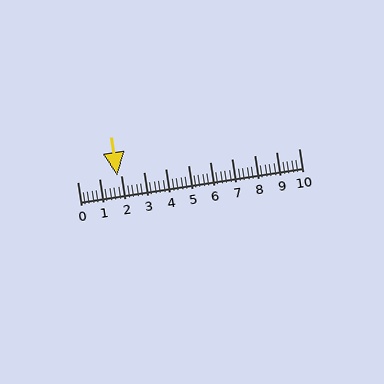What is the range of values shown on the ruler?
The ruler shows values from 0 to 10.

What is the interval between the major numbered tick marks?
The major tick marks are spaced 1 units apart.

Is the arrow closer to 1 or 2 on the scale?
The arrow is closer to 2.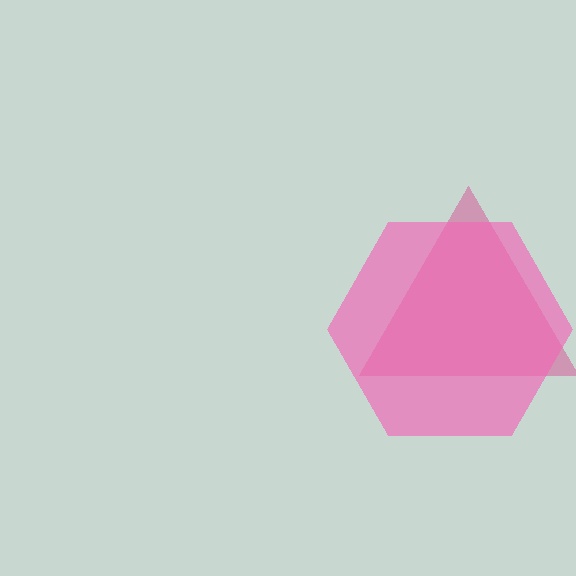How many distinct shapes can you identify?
There are 2 distinct shapes: a magenta triangle, a pink hexagon.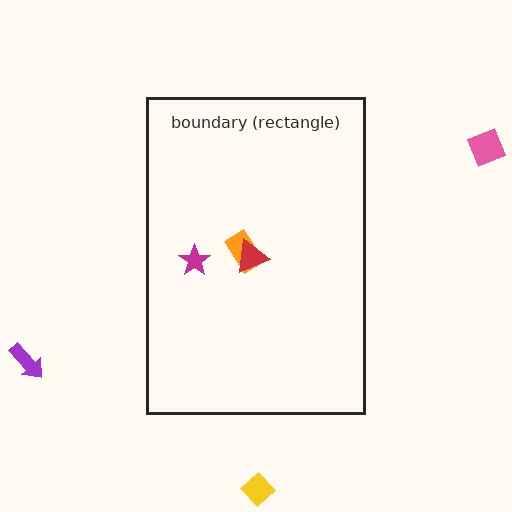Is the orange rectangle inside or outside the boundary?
Inside.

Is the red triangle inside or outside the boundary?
Inside.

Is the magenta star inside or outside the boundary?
Inside.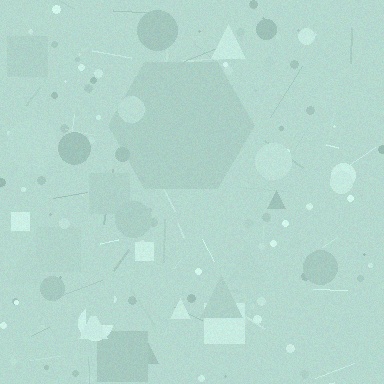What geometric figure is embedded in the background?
A hexagon is embedded in the background.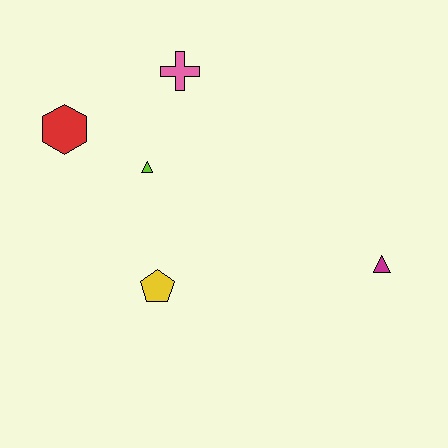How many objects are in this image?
There are 5 objects.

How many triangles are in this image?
There are 2 triangles.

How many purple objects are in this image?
There are no purple objects.